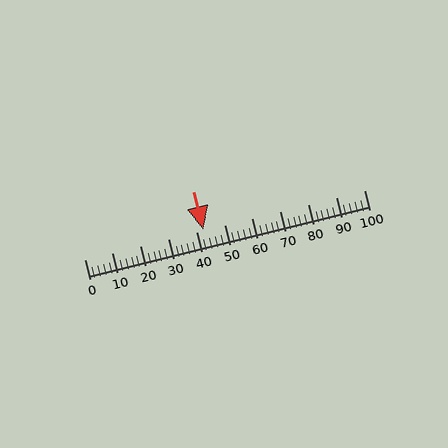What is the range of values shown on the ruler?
The ruler shows values from 0 to 100.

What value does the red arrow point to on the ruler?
The red arrow points to approximately 42.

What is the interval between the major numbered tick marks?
The major tick marks are spaced 10 units apart.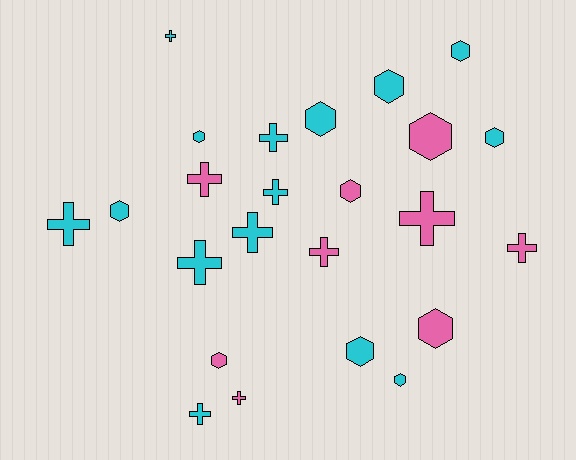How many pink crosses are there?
There are 5 pink crosses.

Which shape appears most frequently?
Hexagon, with 12 objects.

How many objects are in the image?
There are 24 objects.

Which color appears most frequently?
Cyan, with 15 objects.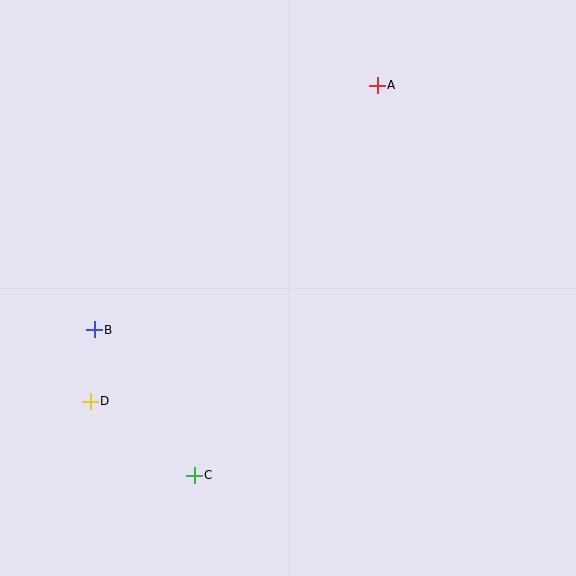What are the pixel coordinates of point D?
Point D is at (90, 401).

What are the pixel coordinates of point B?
Point B is at (94, 330).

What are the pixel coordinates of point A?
Point A is at (377, 85).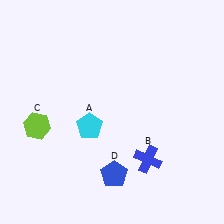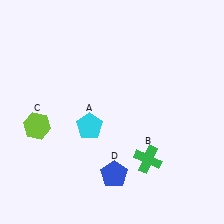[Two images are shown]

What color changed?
The cross (B) changed from blue in Image 1 to green in Image 2.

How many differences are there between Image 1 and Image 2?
There is 1 difference between the two images.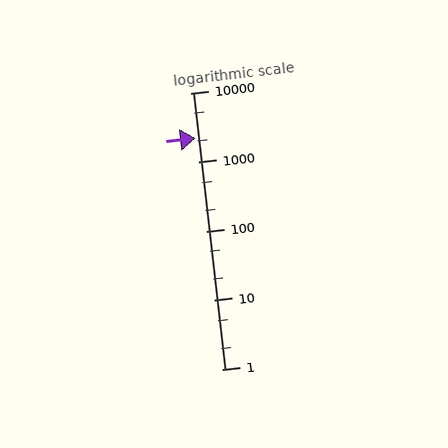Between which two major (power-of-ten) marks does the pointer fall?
The pointer is between 1000 and 10000.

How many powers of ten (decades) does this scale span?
The scale spans 4 decades, from 1 to 10000.